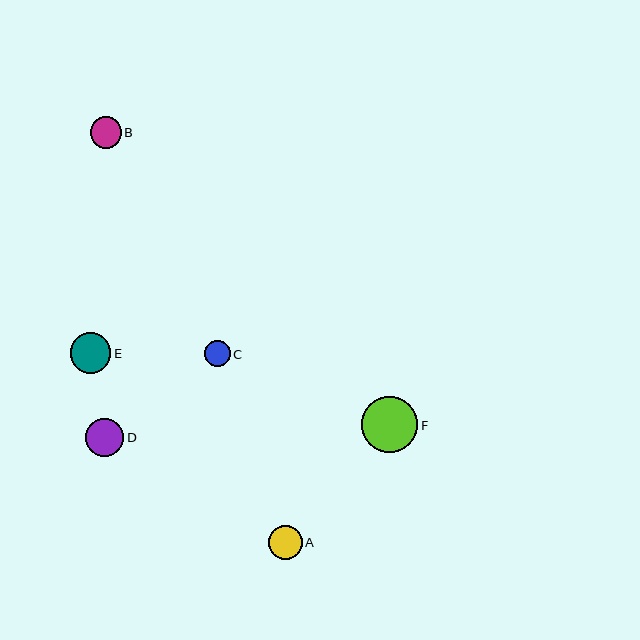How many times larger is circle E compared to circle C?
Circle E is approximately 1.6 times the size of circle C.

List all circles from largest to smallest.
From largest to smallest: F, E, D, A, B, C.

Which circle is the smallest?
Circle C is the smallest with a size of approximately 26 pixels.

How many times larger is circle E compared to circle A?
Circle E is approximately 1.2 times the size of circle A.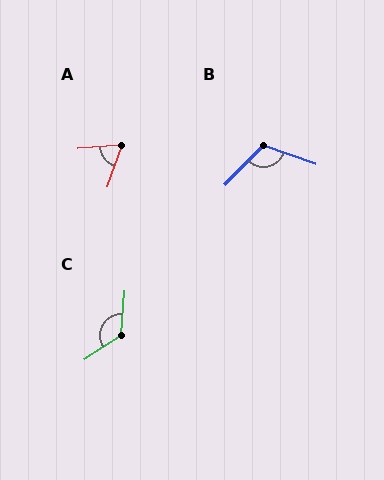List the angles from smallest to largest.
A (66°), B (114°), C (128°).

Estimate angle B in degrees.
Approximately 114 degrees.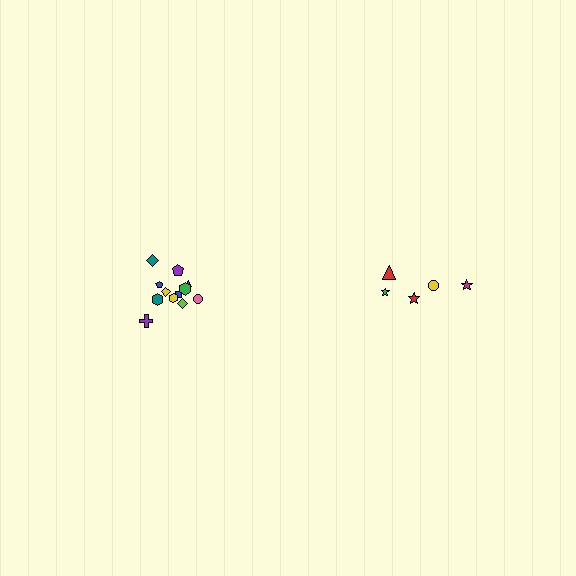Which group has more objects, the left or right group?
The left group.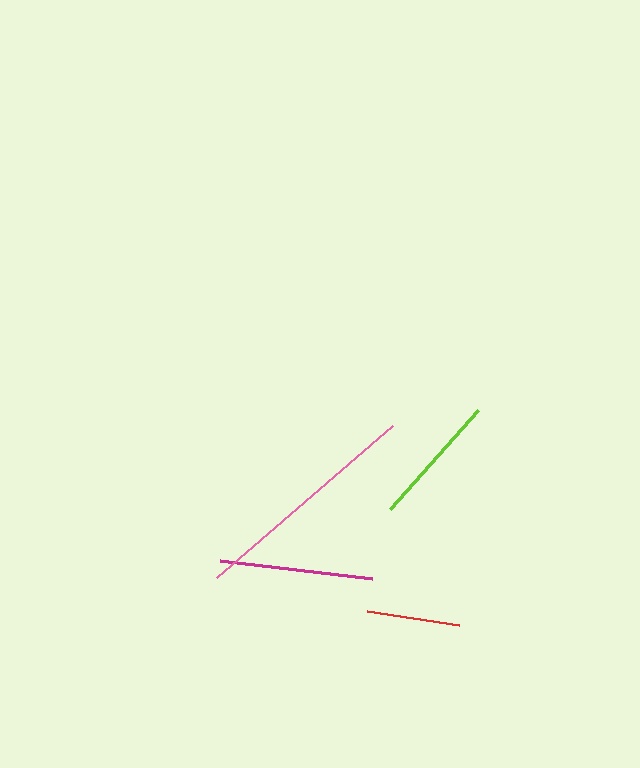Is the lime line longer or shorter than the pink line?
The pink line is longer than the lime line.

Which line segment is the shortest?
The red line is the shortest at approximately 93 pixels.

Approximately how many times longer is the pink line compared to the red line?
The pink line is approximately 2.5 times the length of the red line.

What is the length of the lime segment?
The lime segment is approximately 132 pixels long.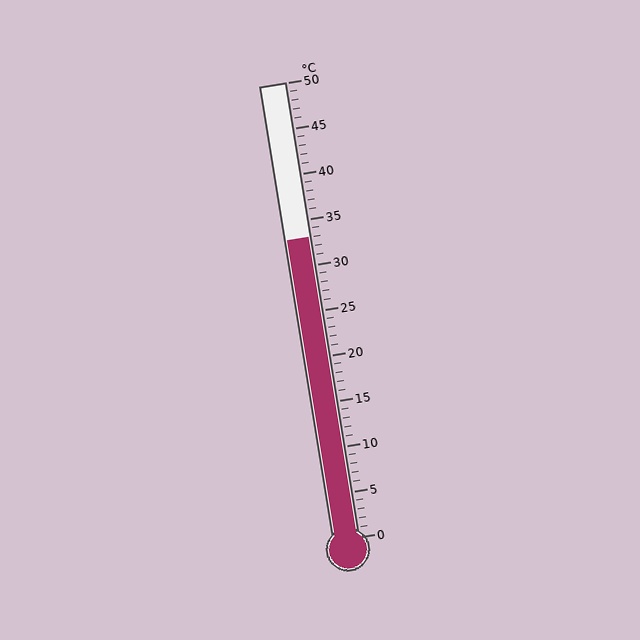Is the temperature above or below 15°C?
The temperature is above 15°C.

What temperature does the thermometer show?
The thermometer shows approximately 33°C.